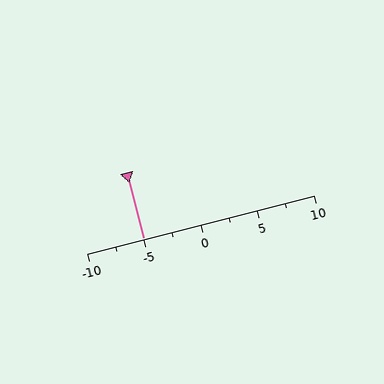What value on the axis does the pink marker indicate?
The marker indicates approximately -5.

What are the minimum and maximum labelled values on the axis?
The axis runs from -10 to 10.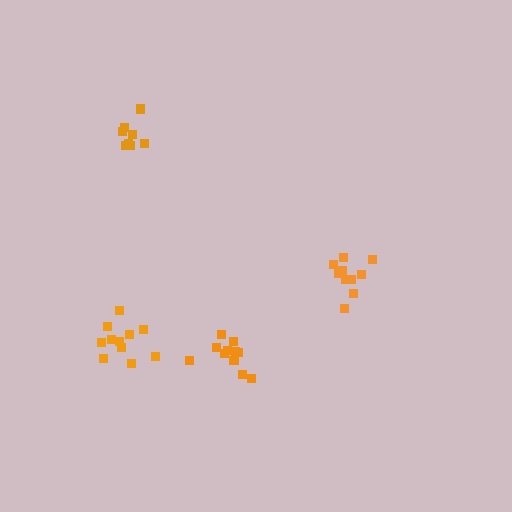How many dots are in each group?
Group 1: 11 dots, Group 2: 11 dots, Group 3: 11 dots, Group 4: 8 dots (41 total).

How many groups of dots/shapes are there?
There are 4 groups.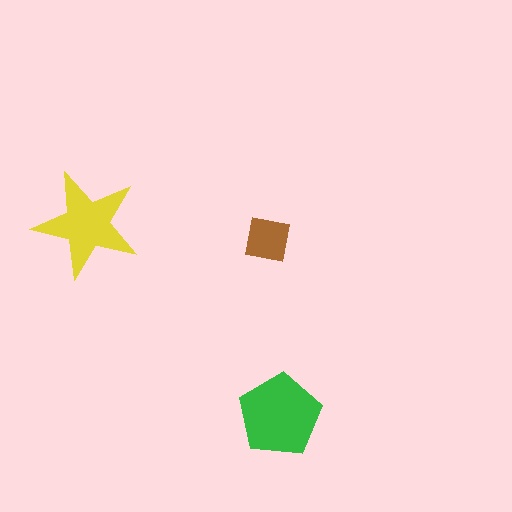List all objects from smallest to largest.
The brown square, the yellow star, the green pentagon.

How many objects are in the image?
There are 3 objects in the image.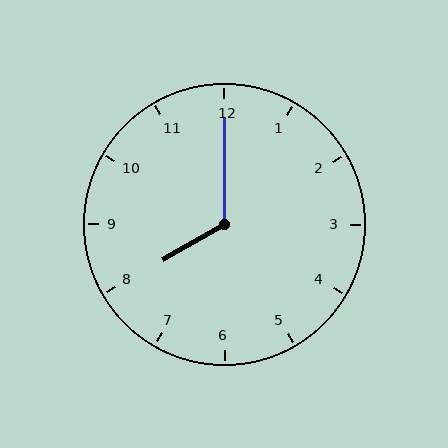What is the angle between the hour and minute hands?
Approximately 120 degrees.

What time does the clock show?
8:00.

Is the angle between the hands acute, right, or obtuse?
It is obtuse.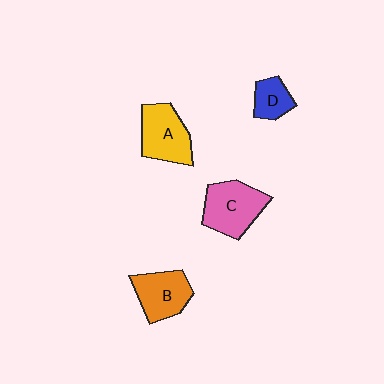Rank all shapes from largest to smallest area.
From largest to smallest: C (pink), A (yellow), B (orange), D (blue).